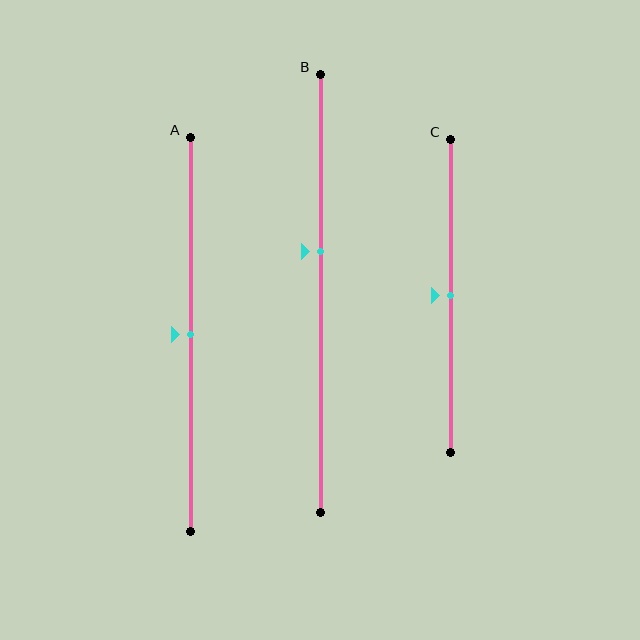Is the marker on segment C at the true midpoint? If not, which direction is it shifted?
Yes, the marker on segment C is at the true midpoint.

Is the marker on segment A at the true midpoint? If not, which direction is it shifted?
Yes, the marker on segment A is at the true midpoint.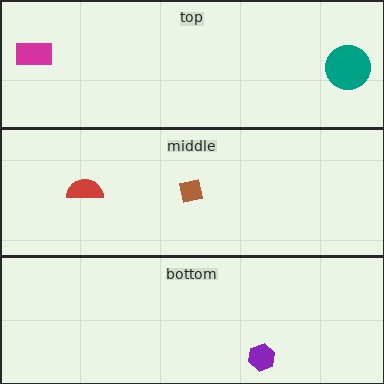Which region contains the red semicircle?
The middle region.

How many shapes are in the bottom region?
1.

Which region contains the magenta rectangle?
The top region.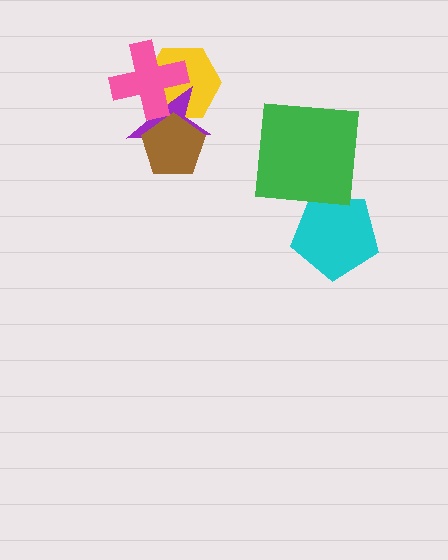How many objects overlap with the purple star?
3 objects overlap with the purple star.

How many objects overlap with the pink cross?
2 objects overlap with the pink cross.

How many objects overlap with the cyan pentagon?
0 objects overlap with the cyan pentagon.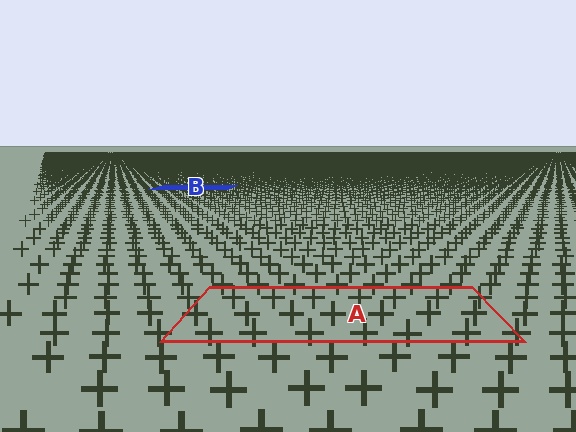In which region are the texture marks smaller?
The texture marks are smaller in region B, because it is farther away.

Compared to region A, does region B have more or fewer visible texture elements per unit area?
Region B has more texture elements per unit area — they are packed more densely because it is farther away.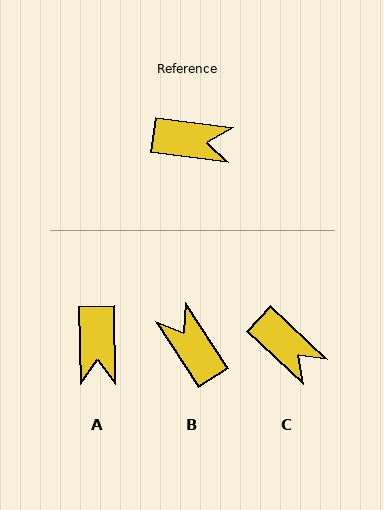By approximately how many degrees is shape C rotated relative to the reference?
Approximately 36 degrees clockwise.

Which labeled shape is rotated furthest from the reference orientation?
B, about 130 degrees away.